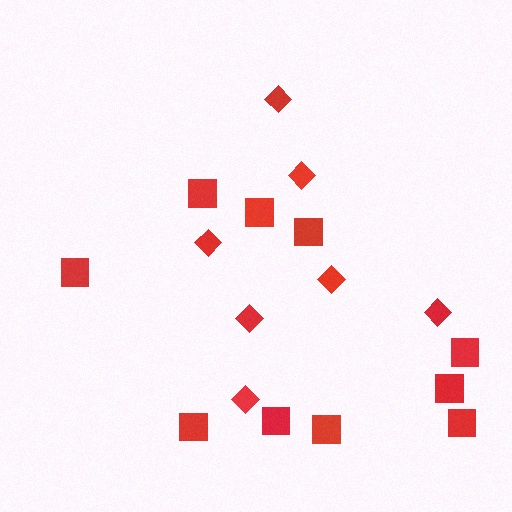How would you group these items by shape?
There are 2 groups: one group of diamonds (7) and one group of squares (10).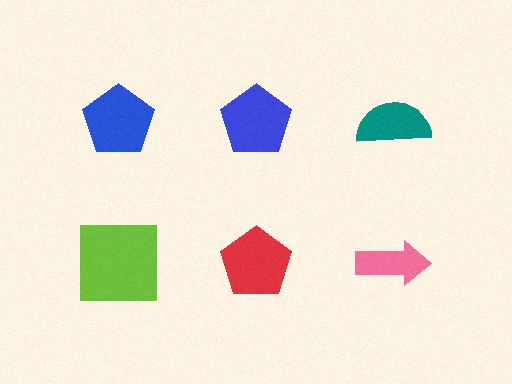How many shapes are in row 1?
3 shapes.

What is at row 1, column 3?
A teal semicircle.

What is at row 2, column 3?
A pink arrow.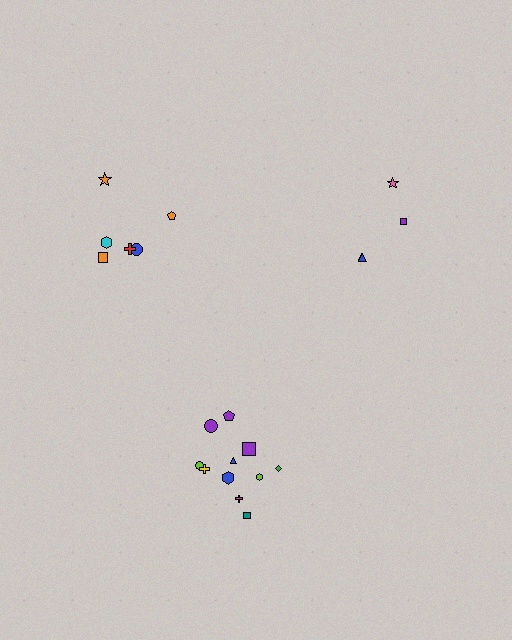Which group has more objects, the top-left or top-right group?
The top-left group.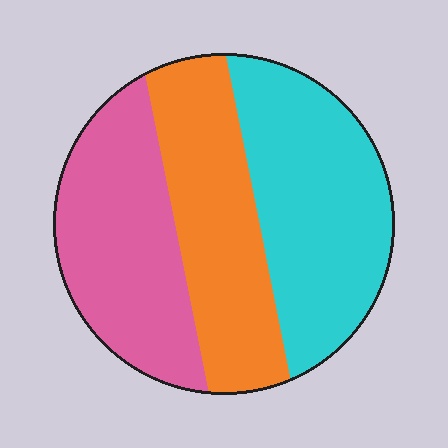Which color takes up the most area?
Cyan, at roughly 35%.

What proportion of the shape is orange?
Orange takes up about one third (1/3) of the shape.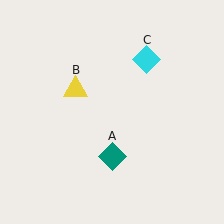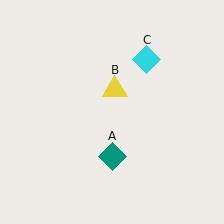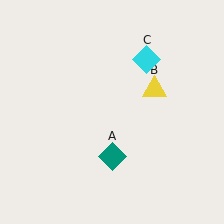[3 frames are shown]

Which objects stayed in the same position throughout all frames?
Teal diamond (object A) and cyan diamond (object C) remained stationary.